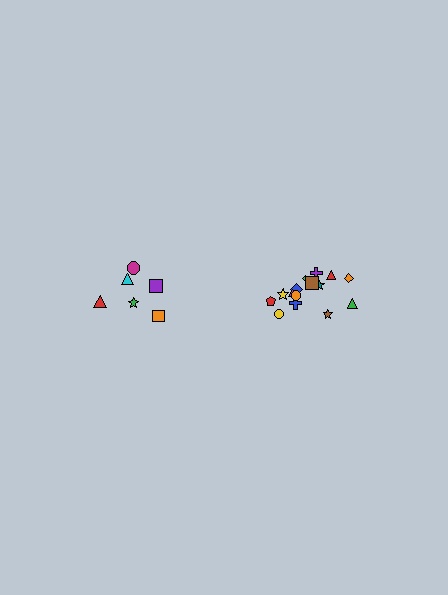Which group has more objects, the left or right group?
The right group.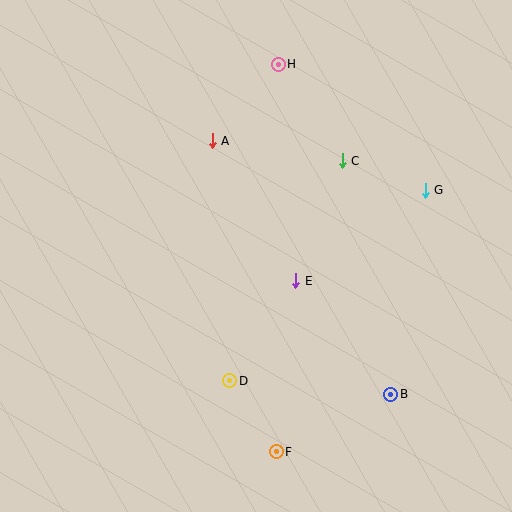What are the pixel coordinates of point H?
Point H is at (278, 64).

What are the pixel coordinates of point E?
Point E is at (296, 281).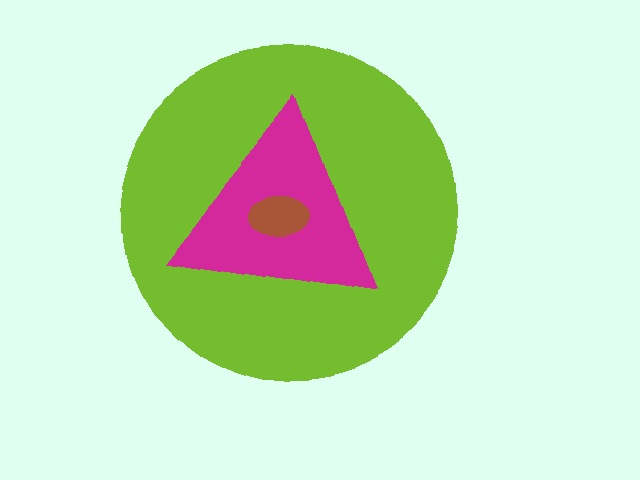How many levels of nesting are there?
3.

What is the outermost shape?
The lime circle.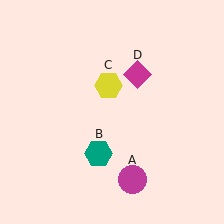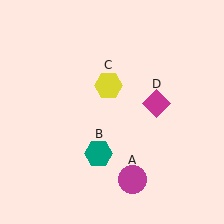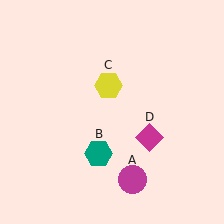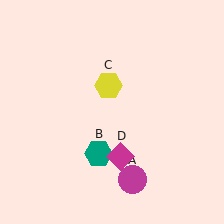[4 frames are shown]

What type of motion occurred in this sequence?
The magenta diamond (object D) rotated clockwise around the center of the scene.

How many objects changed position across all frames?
1 object changed position: magenta diamond (object D).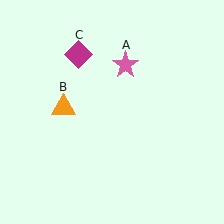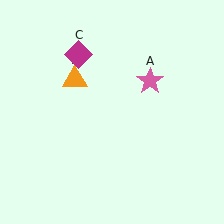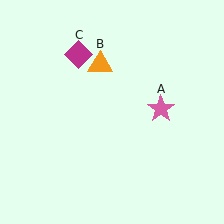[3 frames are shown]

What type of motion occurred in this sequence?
The pink star (object A), orange triangle (object B) rotated clockwise around the center of the scene.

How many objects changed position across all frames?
2 objects changed position: pink star (object A), orange triangle (object B).